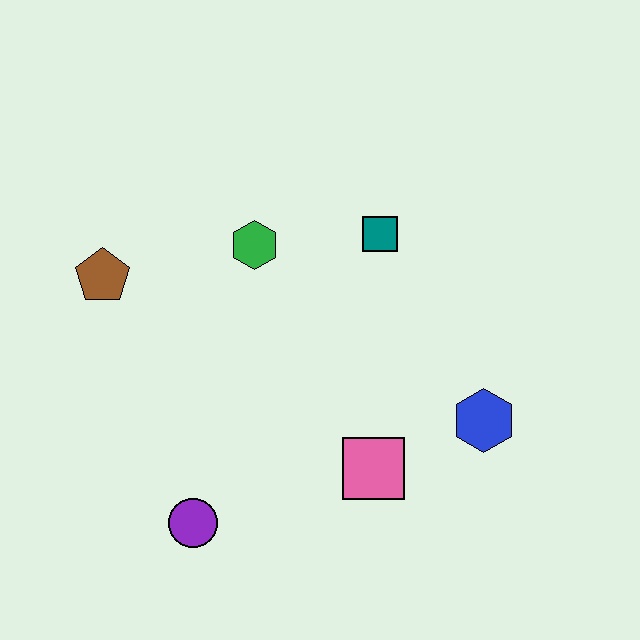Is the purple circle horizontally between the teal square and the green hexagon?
No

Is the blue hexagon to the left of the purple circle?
No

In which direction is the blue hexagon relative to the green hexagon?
The blue hexagon is to the right of the green hexagon.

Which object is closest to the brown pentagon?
The green hexagon is closest to the brown pentagon.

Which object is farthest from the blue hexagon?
The brown pentagon is farthest from the blue hexagon.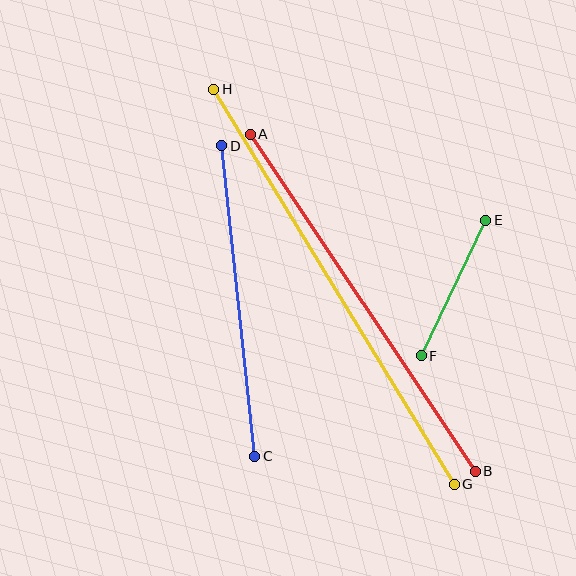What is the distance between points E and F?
The distance is approximately 150 pixels.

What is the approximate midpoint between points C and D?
The midpoint is at approximately (238, 301) pixels.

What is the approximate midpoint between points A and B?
The midpoint is at approximately (363, 303) pixels.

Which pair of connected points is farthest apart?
Points G and H are farthest apart.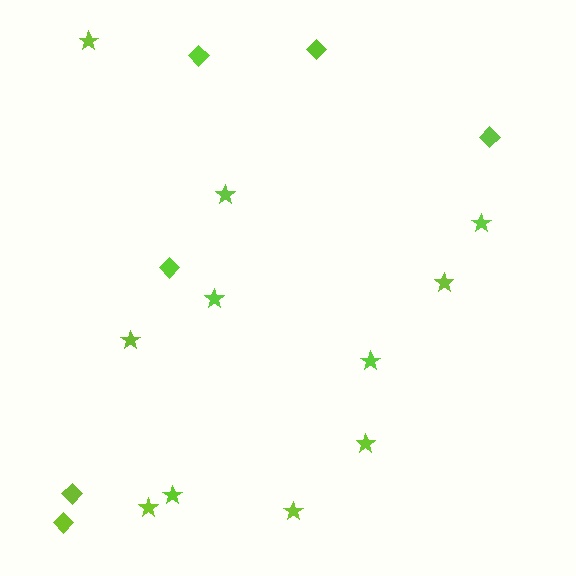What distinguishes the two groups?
There are 2 groups: one group of diamonds (6) and one group of stars (11).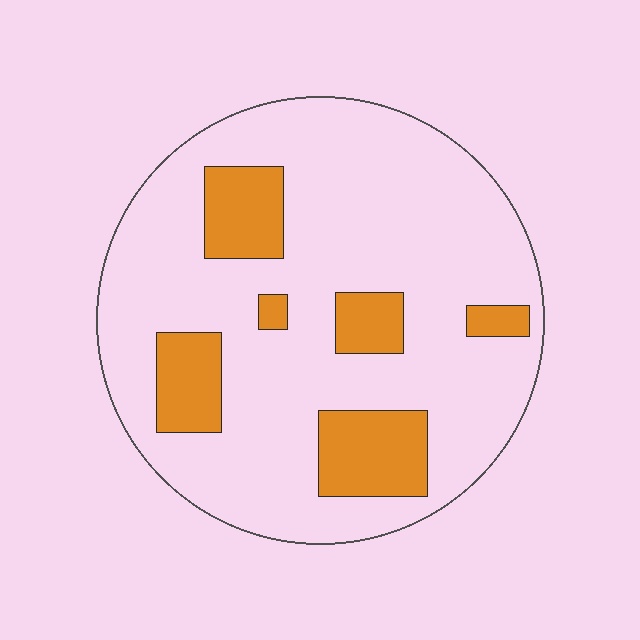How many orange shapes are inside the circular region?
6.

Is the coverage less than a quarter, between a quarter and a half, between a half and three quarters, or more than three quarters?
Less than a quarter.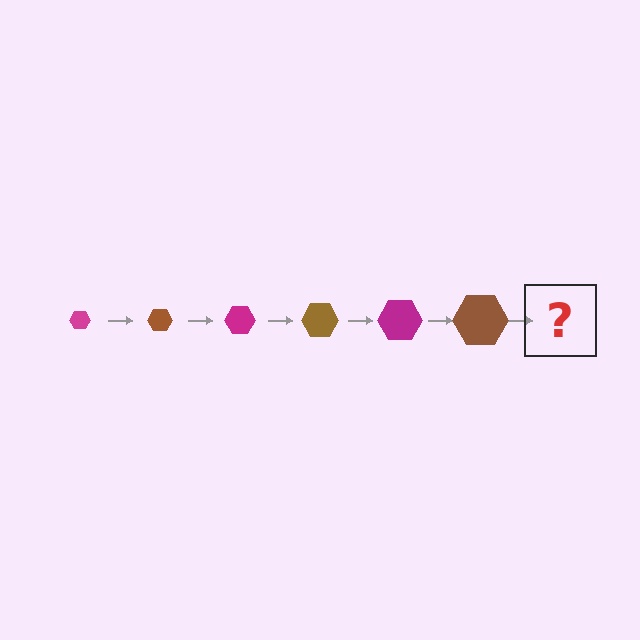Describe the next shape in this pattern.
It should be a magenta hexagon, larger than the previous one.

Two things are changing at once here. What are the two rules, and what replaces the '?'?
The two rules are that the hexagon grows larger each step and the color cycles through magenta and brown. The '?' should be a magenta hexagon, larger than the previous one.